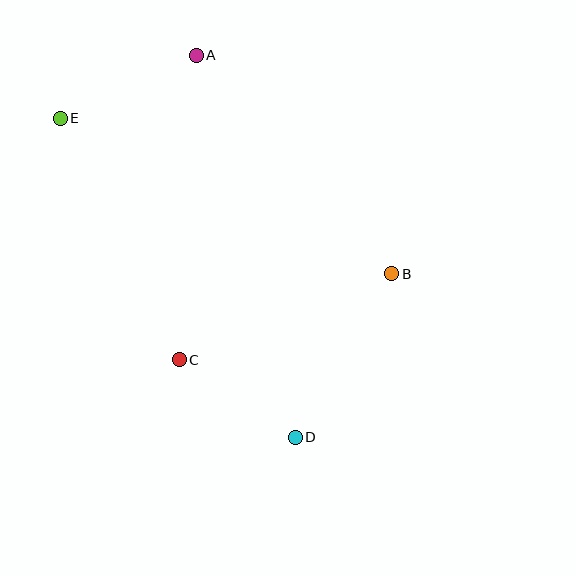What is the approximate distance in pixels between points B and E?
The distance between B and E is approximately 367 pixels.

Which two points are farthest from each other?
Points D and E are farthest from each other.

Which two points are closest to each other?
Points C and D are closest to each other.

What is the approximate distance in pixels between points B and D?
The distance between B and D is approximately 190 pixels.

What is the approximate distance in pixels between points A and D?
The distance between A and D is approximately 395 pixels.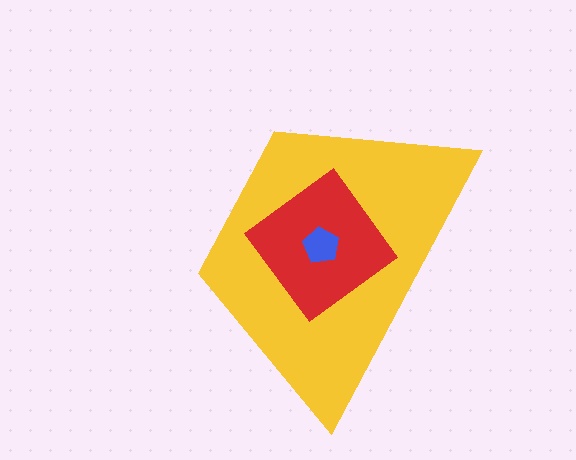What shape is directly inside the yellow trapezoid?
The red diamond.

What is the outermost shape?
The yellow trapezoid.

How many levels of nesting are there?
3.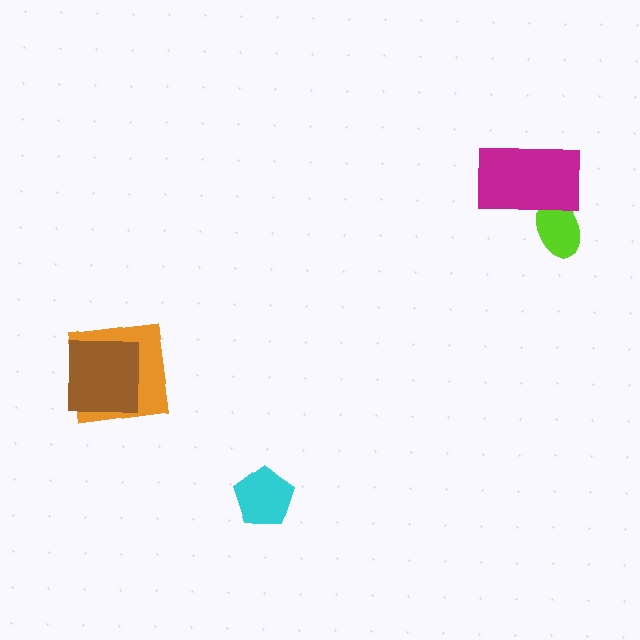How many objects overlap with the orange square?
1 object overlaps with the orange square.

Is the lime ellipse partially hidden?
Yes, it is partially covered by another shape.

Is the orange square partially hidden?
Yes, it is partially covered by another shape.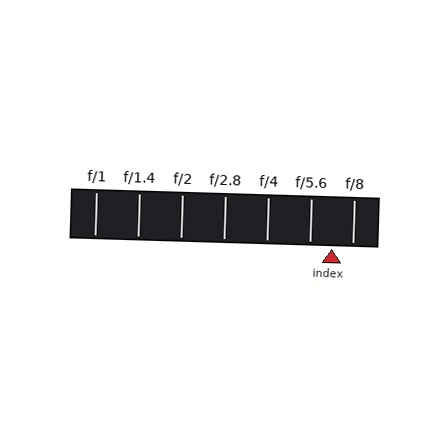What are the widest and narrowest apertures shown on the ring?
The widest aperture shown is f/1 and the narrowest is f/8.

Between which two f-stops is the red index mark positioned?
The index mark is between f/5.6 and f/8.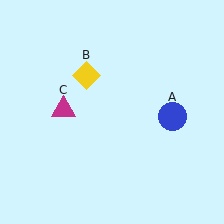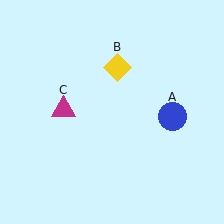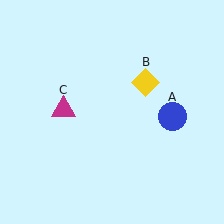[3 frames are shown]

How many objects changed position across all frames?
1 object changed position: yellow diamond (object B).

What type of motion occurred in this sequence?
The yellow diamond (object B) rotated clockwise around the center of the scene.